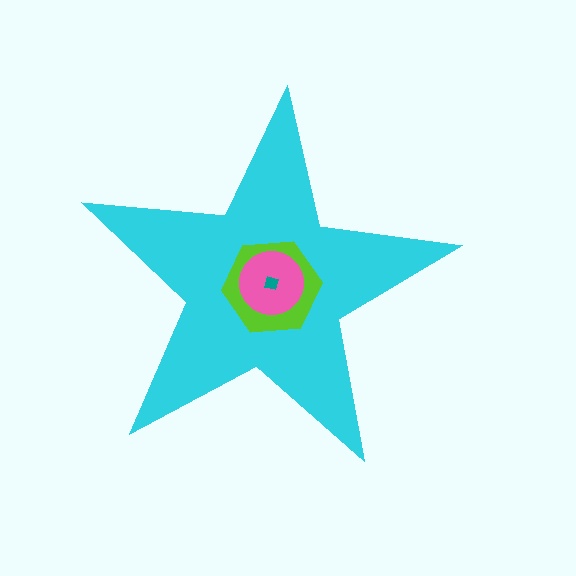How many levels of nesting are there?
4.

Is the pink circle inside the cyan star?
Yes.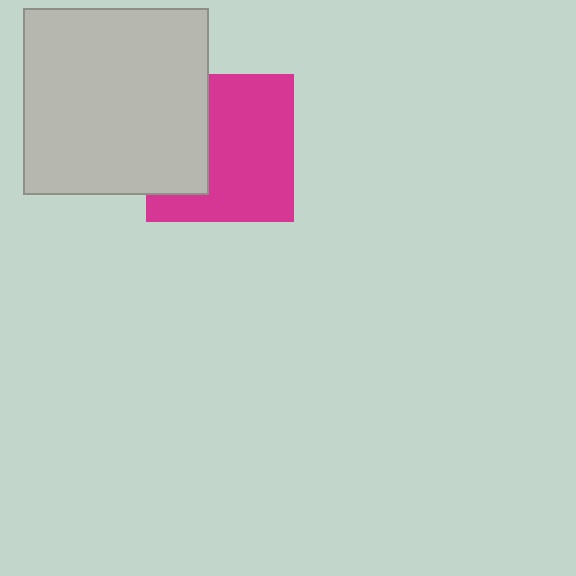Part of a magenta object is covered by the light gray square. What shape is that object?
It is a square.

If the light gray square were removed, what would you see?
You would see the complete magenta square.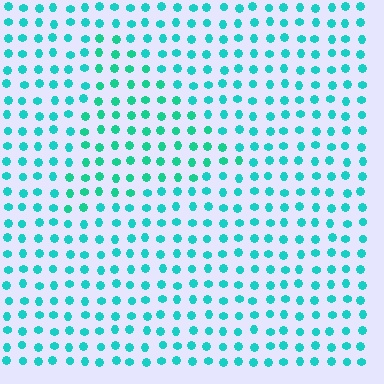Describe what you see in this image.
The image is filled with small cyan elements in a uniform arrangement. A triangle-shaped region is visible where the elements are tinted to a slightly different hue, forming a subtle color boundary.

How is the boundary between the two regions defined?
The boundary is defined purely by a slight shift in hue (about 18 degrees). Spacing, size, and orientation are identical on both sides.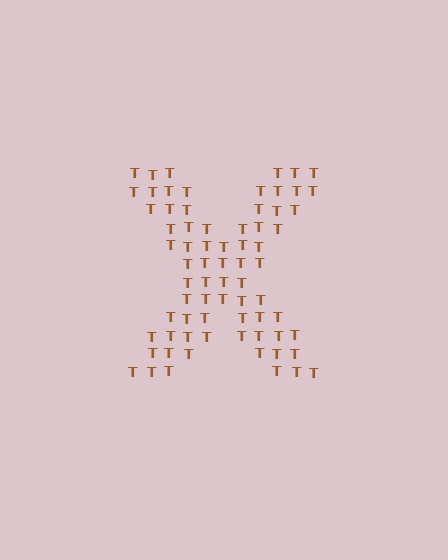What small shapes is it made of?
It is made of small letter T's.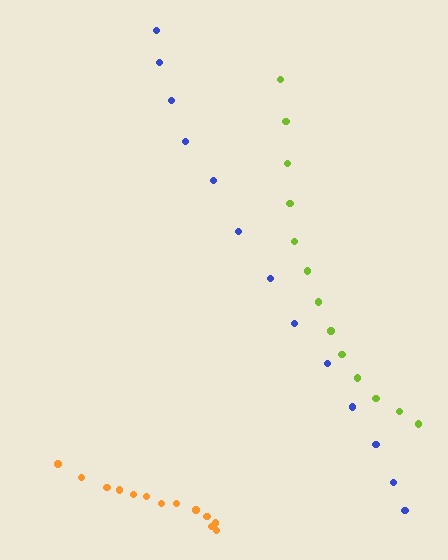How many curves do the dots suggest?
There are 3 distinct paths.